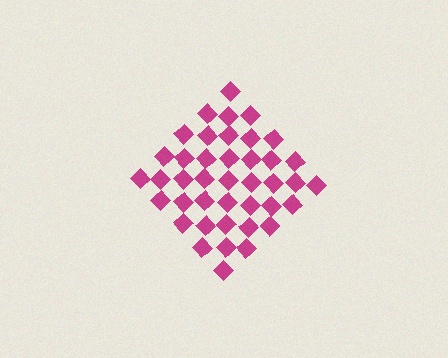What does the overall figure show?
The overall figure shows a diamond.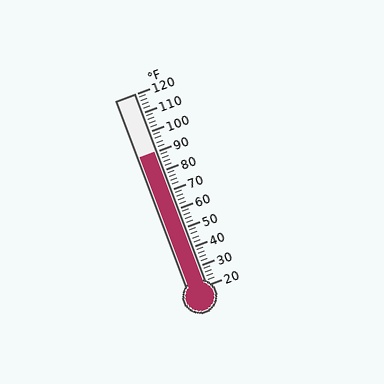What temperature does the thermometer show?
The thermometer shows approximately 90°F.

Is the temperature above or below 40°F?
The temperature is above 40°F.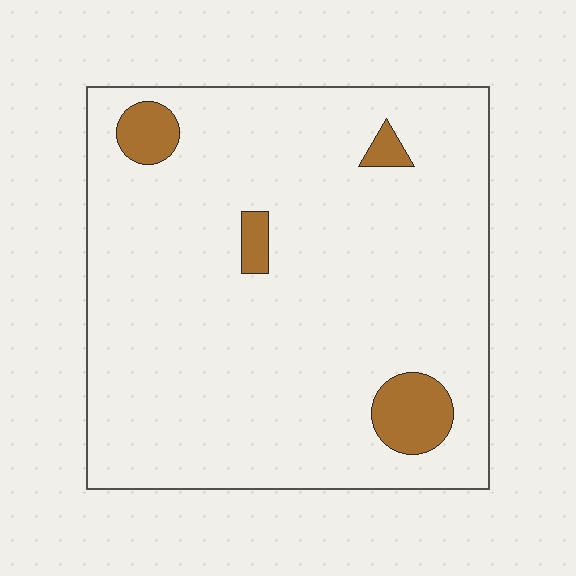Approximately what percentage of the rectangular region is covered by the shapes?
Approximately 5%.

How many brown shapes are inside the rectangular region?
4.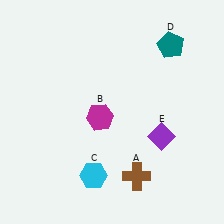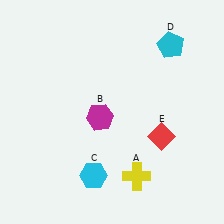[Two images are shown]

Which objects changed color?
A changed from brown to yellow. D changed from teal to cyan. E changed from purple to red.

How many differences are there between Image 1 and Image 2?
There are 3 differences between the two images.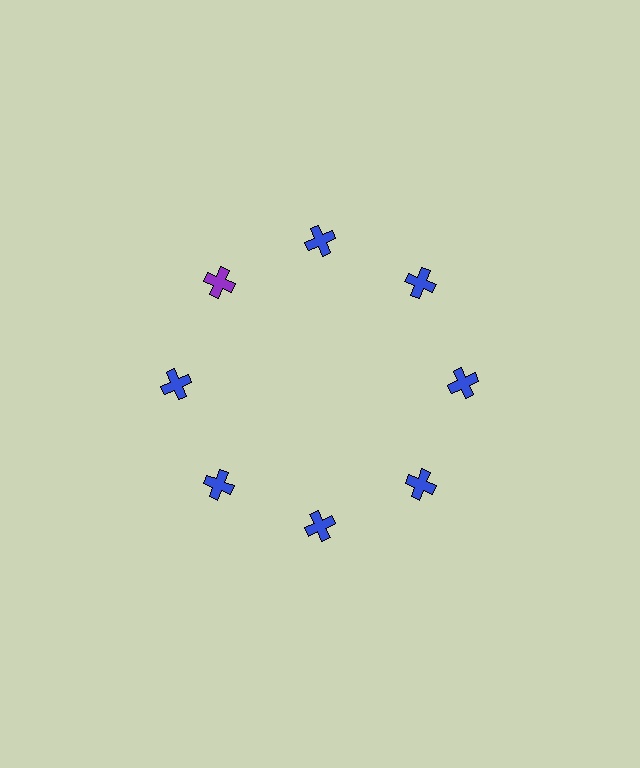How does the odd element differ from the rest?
It has a different color: purple instead of blue.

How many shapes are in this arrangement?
There are 8 shapes arranged in a ring pattern.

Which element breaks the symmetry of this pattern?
The purple cross at roughly the 10 o'clock position breaks the symmetry. All other shapes are blue crosses.